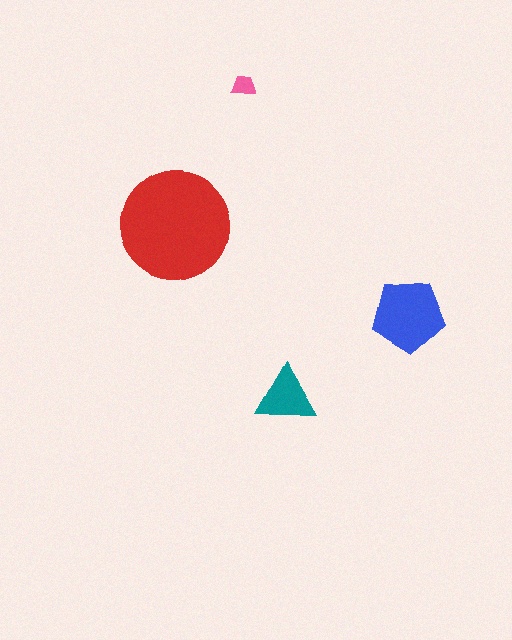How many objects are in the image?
There are 4 objects in the image.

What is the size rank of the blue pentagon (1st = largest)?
2nd.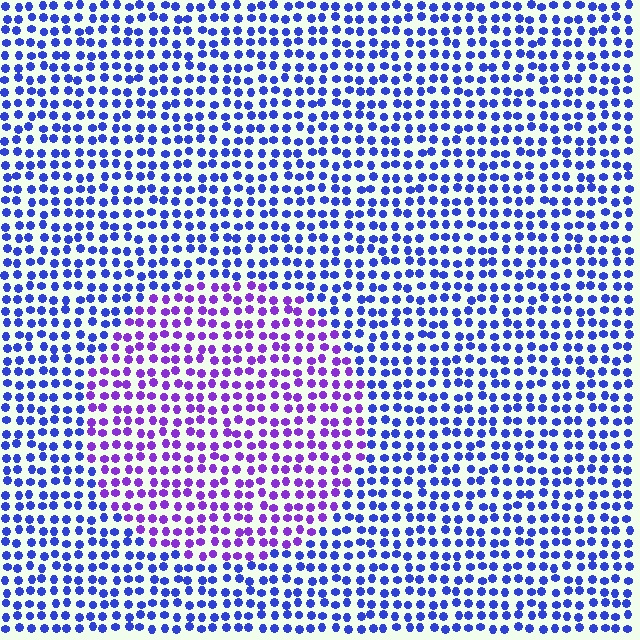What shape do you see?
I see a circle.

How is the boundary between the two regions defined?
The boundary is defined purely by a slight shift in hue (about 40 degrees). Spacing, size, and orientation are identical on both sides.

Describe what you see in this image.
The image is filled with small blue elements in a uniform arrangement. A circle-shaped region is visible where the elements are tinted to a slightly different hue, forming a subtle color boundary.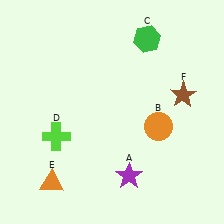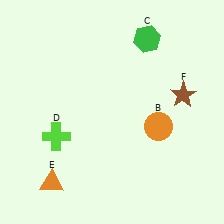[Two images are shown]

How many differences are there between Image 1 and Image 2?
There is 1 difference between the two images.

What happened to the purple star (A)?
The purple star (A) was removed in Image 2. It was in the bottom-right area of Image 1.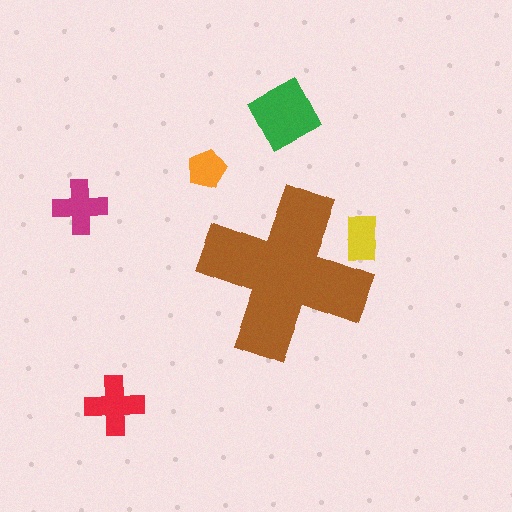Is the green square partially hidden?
No, the green square is fully visible.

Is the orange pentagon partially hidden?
No, the orange pentagon is fully visible.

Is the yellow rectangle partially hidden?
Yes, the yellow rectangle is partially hidden behind the brown cross.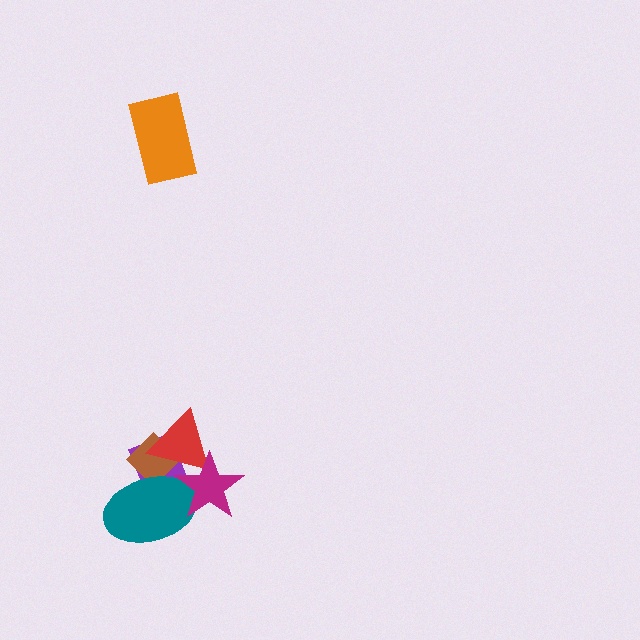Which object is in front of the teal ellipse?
The magenta star is in front of the teal ellipse.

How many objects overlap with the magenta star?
3 objects overlap with the magenta star.